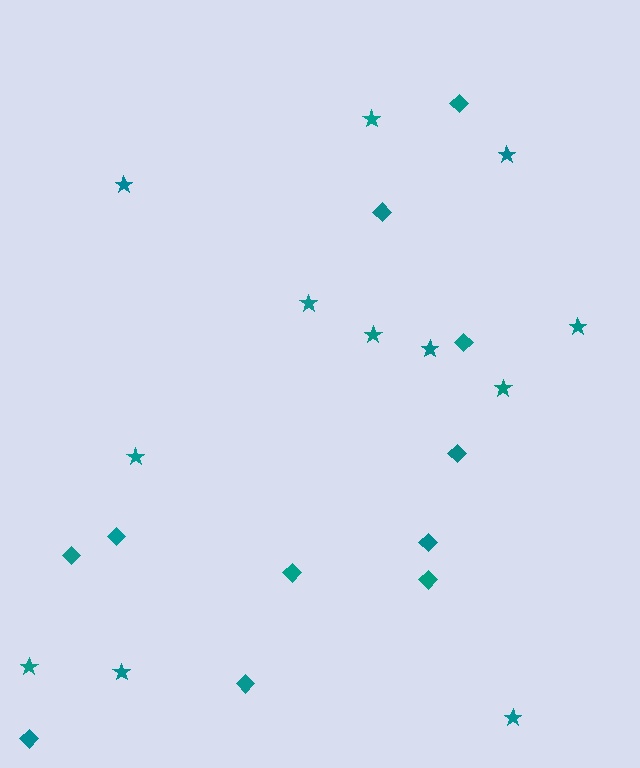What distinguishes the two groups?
There are 2 groups: one group of diamonds (11) and one group of stars (12).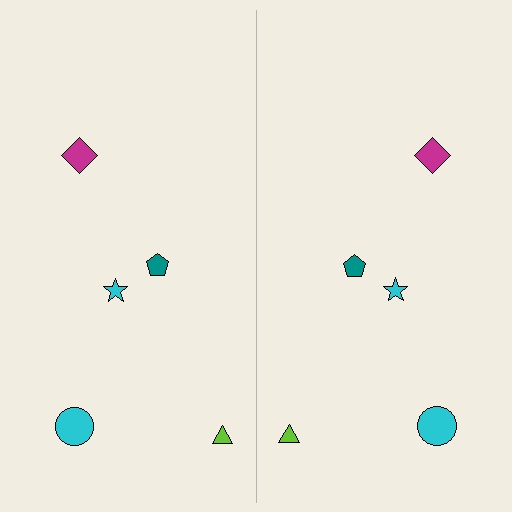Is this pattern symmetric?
Yes, this pattern has bilateral (reflection) symmetry.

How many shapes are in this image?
There are 10 shapes in this image.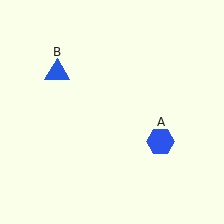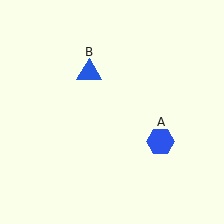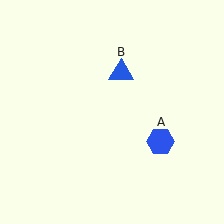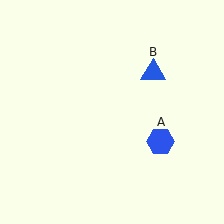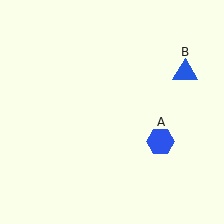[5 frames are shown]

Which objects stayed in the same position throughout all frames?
Blue hexagon (object A) remained stationary.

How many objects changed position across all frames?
1 object changed position: blue triangle (object B).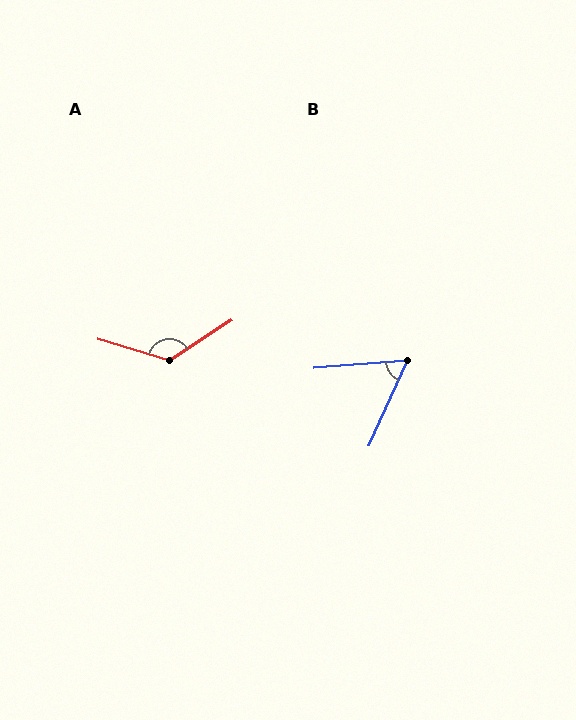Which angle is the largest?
A, at approximately 130 degrees.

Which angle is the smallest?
B, at approximately 61 degrees.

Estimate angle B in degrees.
Approximately 61 degrees.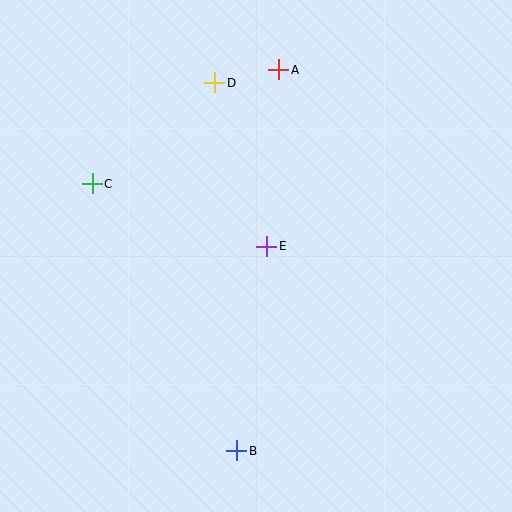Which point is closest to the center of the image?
Point E at (267, 246) is closest to the center.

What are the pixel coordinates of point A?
Point A is at (279, 70).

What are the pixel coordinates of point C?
Point C is at (92, 184).